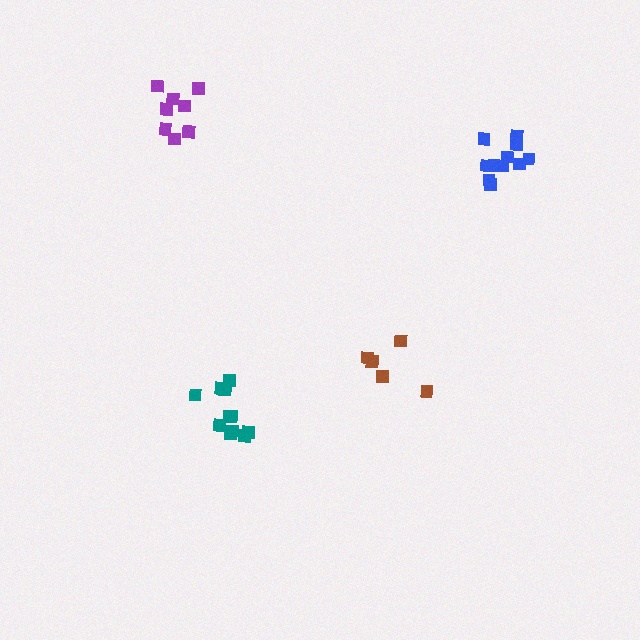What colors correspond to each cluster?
The clusters are colored: teal, purple, brown, blue.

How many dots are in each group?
Group 1: 11 dots, Group 2: 8 dots, Group 3: 5 dots, Group 4: 11 dots (35 total).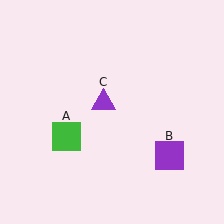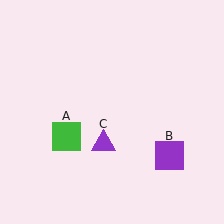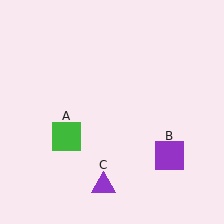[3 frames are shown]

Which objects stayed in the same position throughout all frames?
Green square (object A) and purple square (object B) remained stationary.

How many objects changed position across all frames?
1 object changed position: purple triangle (object C).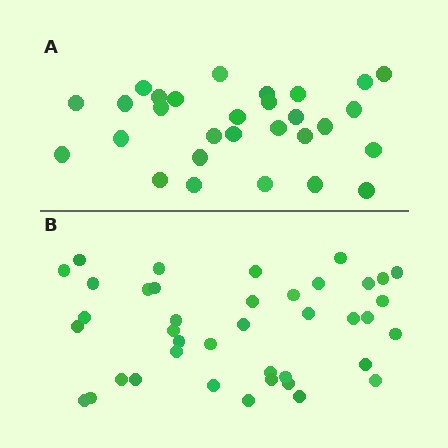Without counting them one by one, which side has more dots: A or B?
Region B (the bottom region) has more dots.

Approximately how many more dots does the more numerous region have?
Region B has roughly 12 or so more dots than region A.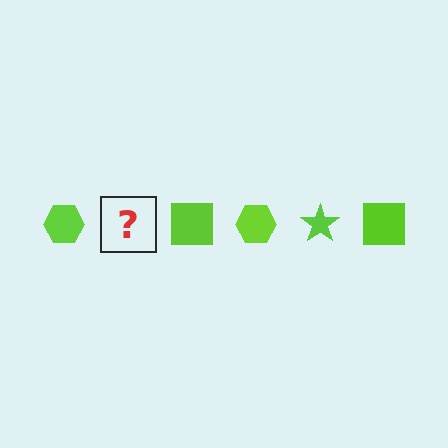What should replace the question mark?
The question mark should be replaced with a lime star.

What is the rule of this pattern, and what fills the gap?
The rule is that the pattern cycles through hexagon, star, square shapes in lime. The gap should be filled with a lime star.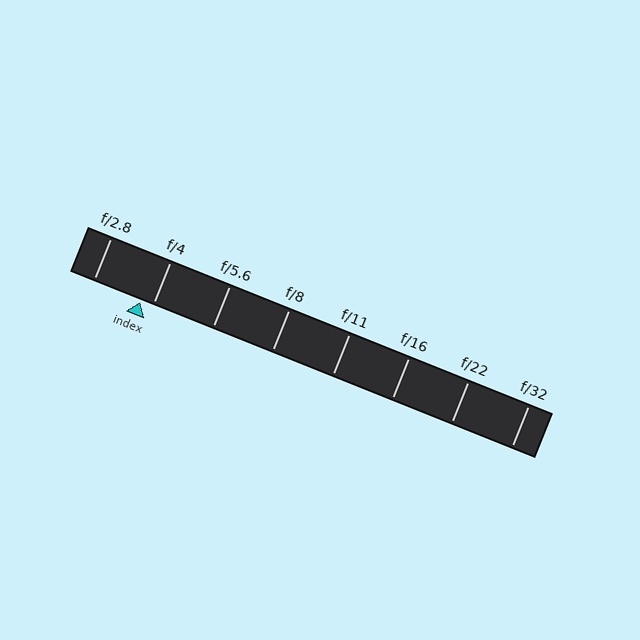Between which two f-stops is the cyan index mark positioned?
The index mark is between f/2.8 and f/4.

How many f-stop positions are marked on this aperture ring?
There are 8 f-stop positions marked.